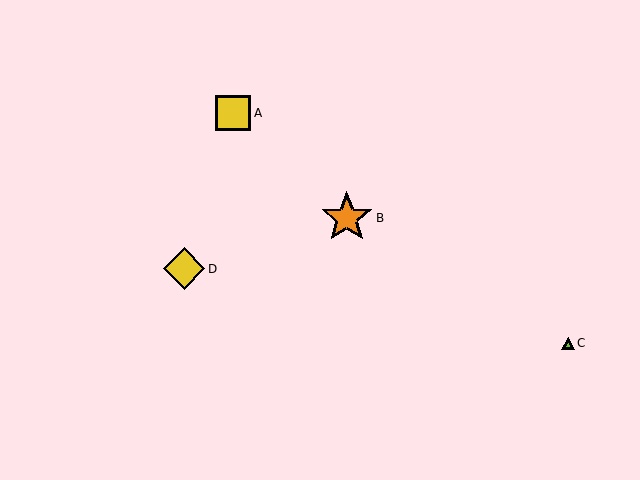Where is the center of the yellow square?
The center of the yellow square is at (233, 113).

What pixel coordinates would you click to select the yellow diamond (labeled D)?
Click at (184, 269) to select the yellow diamond D.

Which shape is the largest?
The orange star (labeled B) is the largest.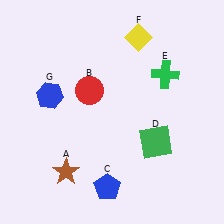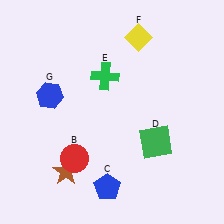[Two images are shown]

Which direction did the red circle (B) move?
The red circle (B) moved down.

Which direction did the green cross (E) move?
The green cross (E) moved left.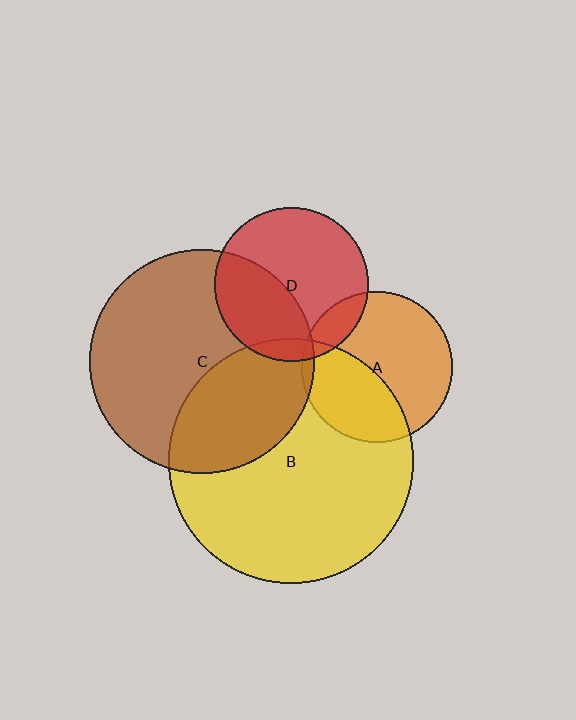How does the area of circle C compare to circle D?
Approximately 2.1 times.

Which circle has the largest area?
Circle B (yellow).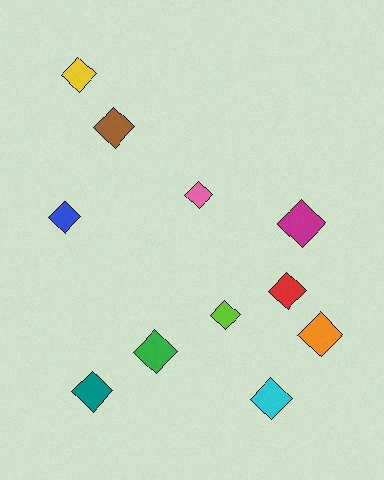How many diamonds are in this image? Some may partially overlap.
There are 11 diamonds.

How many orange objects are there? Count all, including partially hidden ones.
There is 1 orange object.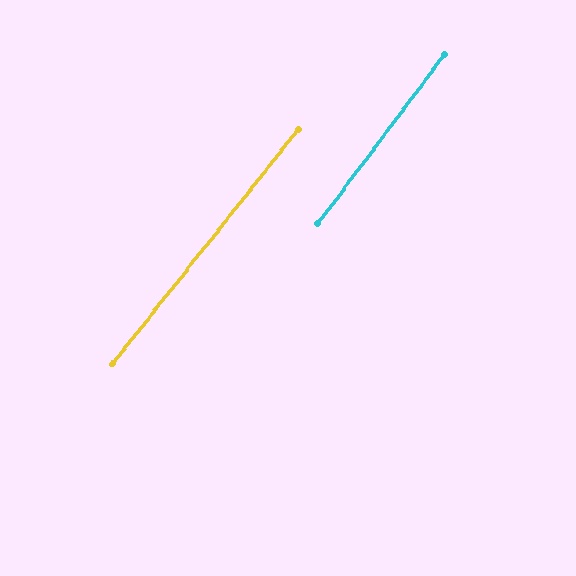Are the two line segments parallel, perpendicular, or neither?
Parallel — their directions differ by only 1.6°.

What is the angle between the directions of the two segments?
Approximately 2 degrees.